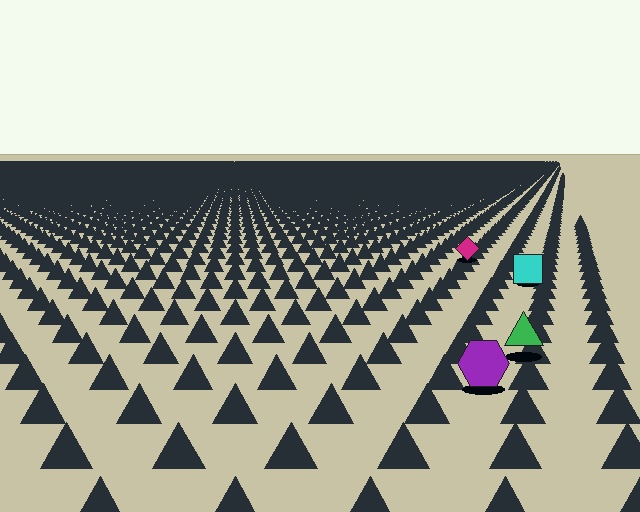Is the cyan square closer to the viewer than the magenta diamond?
Yes. The cyan square is closer — you can tell from the texture gradient: the ground texture is coarser near it.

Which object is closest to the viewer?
The purple hexagon is closest. The texture marks near it are larger and more spread out.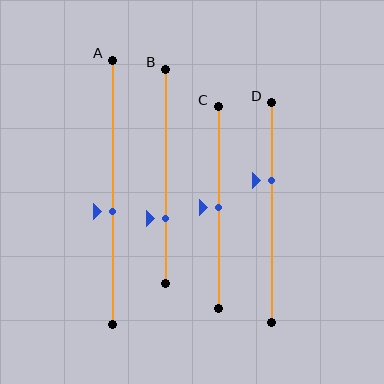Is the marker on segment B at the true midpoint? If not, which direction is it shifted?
No, the marker on segment B is shifted downward by about 20% of the segment length.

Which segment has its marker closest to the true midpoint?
Segment C has its marker closest to the true midpoint.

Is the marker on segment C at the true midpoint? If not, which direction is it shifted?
Yes, the marker on segment C is at the true midpoint.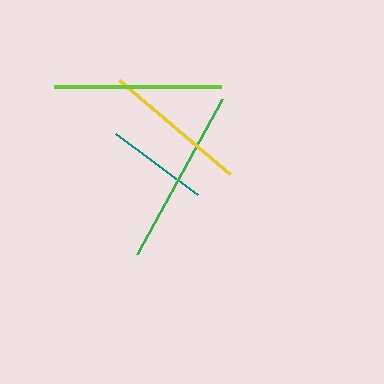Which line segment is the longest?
The green line is the longest at approximately 177 pixels.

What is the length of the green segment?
The green segment is approximately 177 pixels long.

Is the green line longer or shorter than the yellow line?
The green line is longer than the yellow line.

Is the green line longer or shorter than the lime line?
The green line is longer than the lime line.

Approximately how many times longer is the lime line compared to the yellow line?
The lime line is approximately 1.1 times the length of the yellow line.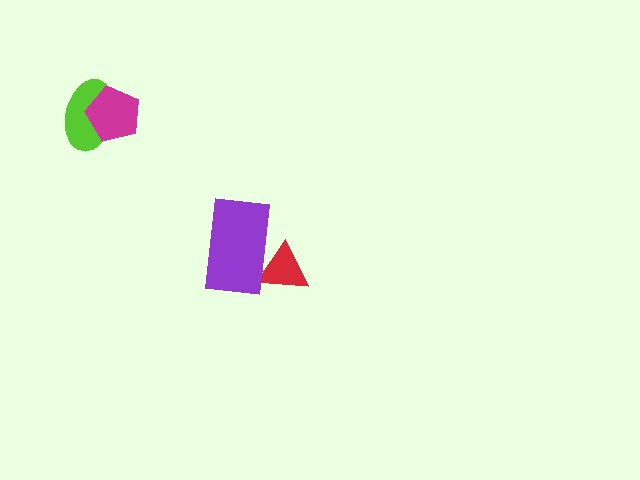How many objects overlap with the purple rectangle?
1 object overlaps with the purple rectangle.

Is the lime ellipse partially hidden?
Yes, it is partially covered by another shape.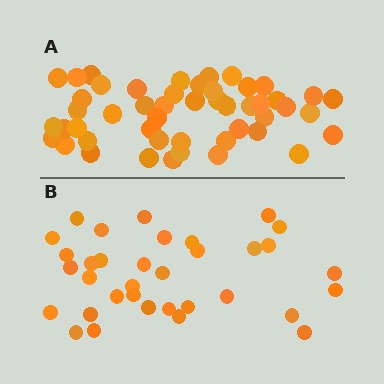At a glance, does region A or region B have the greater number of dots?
Region A (the top region) has more dots.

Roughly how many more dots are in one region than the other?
Region A has approximately 15 more dots than region B.